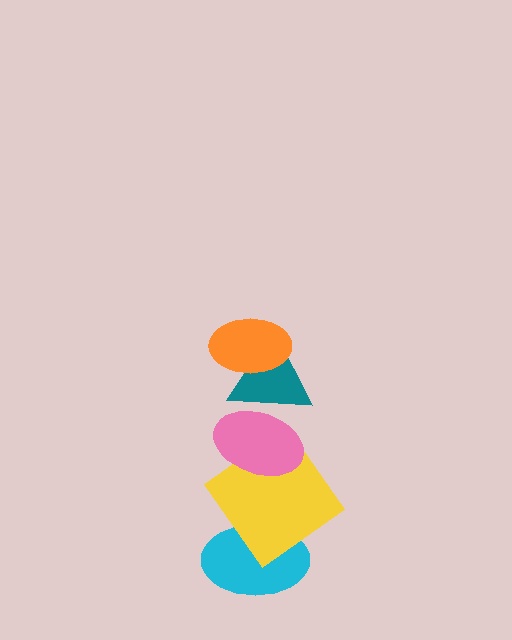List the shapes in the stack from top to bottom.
From top to bottom: the orange ellipse, the teal triangle, the pink ellipse, the yellow diamond, the cyan ellipse.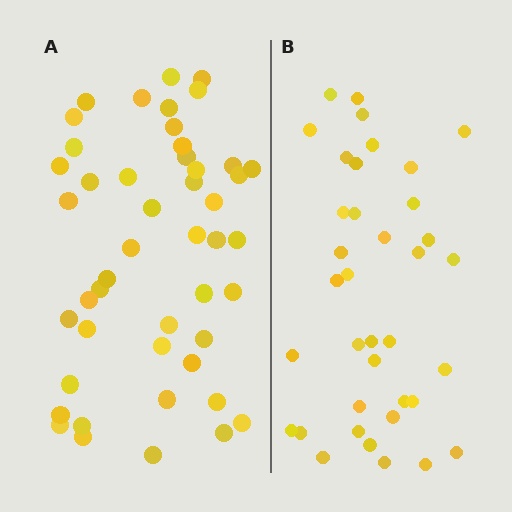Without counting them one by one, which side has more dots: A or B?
Region A (the left region) has more dots.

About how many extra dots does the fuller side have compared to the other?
Region A has roughly 10 or so more dots than region B.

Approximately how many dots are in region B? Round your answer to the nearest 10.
About 40 dots. (The exact count is 37, which rounds to 40.)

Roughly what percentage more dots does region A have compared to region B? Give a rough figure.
About 25% more.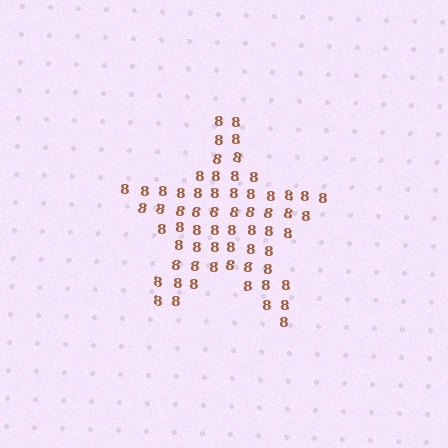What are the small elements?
The small elements are digit 8's.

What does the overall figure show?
The overall figure shows a star.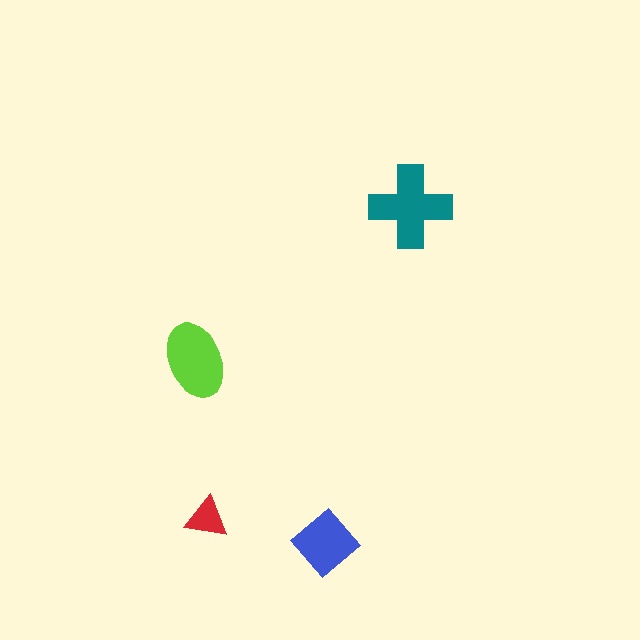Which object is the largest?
The teal cross.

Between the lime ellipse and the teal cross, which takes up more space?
The teal cross.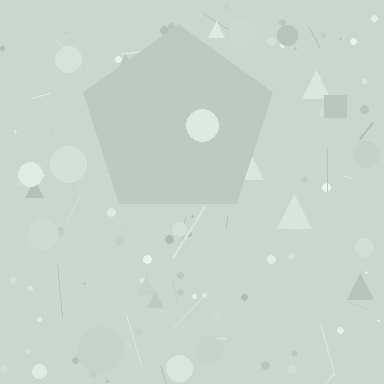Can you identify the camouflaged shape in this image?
The camouflaged shape is a pentagon.